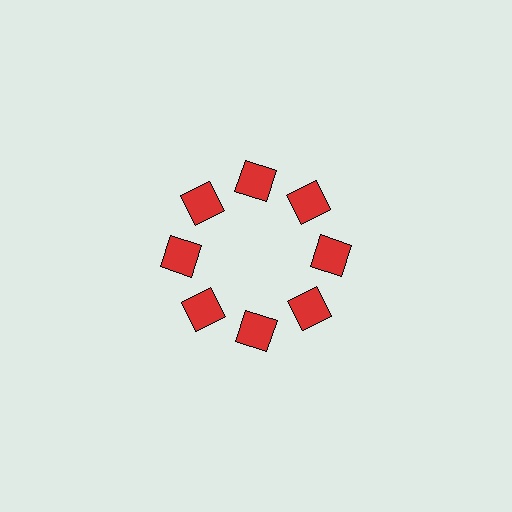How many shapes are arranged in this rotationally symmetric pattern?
There are 8 shapes, arranged in 8 groups of 1.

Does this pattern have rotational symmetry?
Yes, this pattern has 8-fold rotational symmetry. It looks the same after rotating 45 degrees around the center.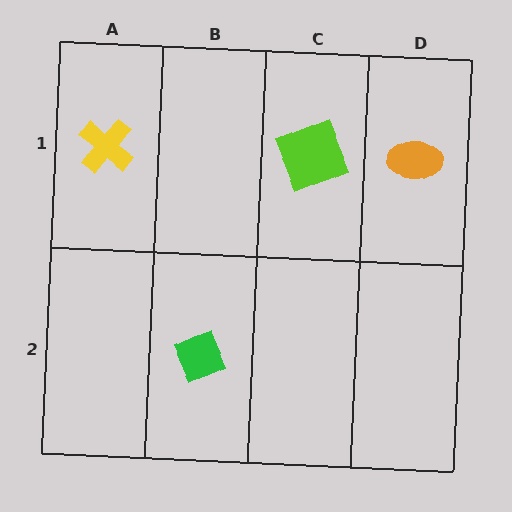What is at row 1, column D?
An orange ellipse.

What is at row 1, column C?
A lime square.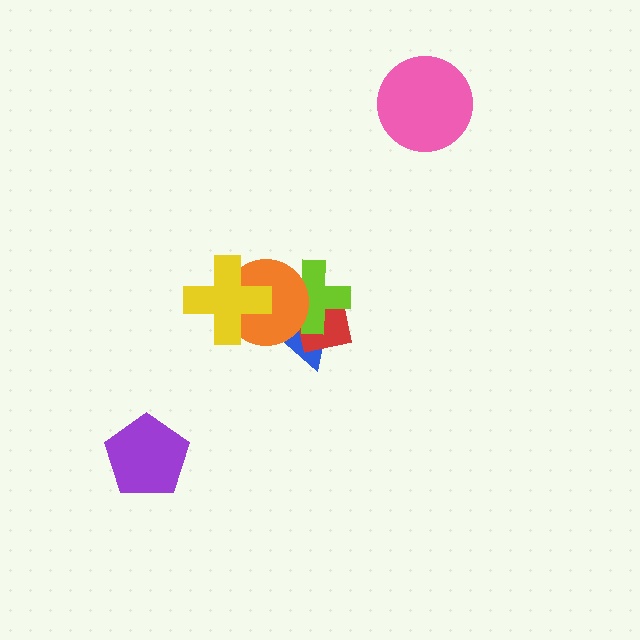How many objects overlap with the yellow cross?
2 objects overlap with the yellow cross.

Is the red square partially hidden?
Yes, it is partially covered by another shape.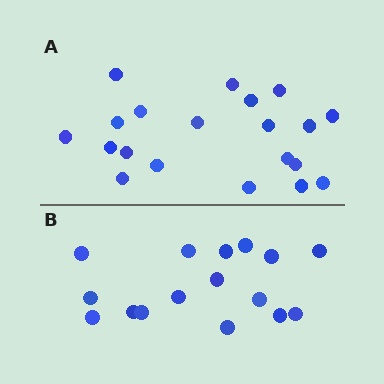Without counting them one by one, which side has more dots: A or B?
Region A (the top region) has more dots.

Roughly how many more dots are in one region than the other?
Region A has about 4 more dots than region B.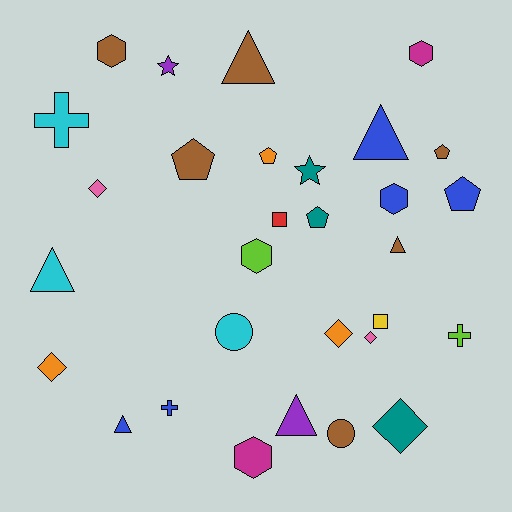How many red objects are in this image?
There is 1 red object.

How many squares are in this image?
There are 2 squares.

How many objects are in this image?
There are 30 objects.